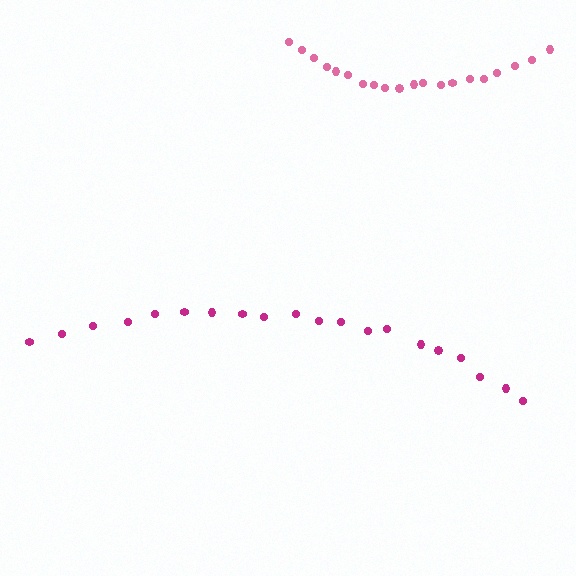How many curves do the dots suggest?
There are 2 distinct paths.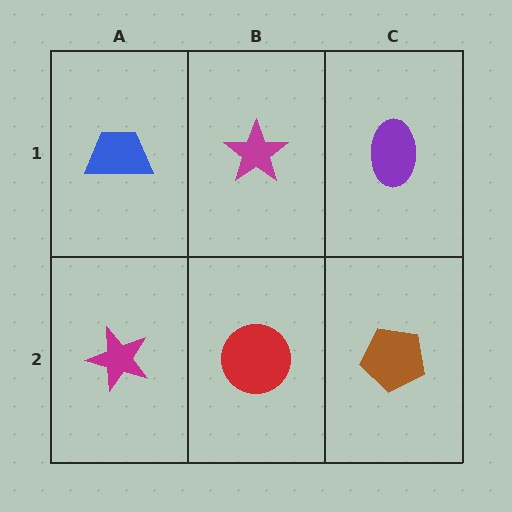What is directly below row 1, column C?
A brown pentagon.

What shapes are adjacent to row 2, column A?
A blue trapezoid (row 1, column A), a red circle (row 2, column B).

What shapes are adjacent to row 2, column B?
A magenta star (row 1, column B), a magenta star (row 2, column A), a brown pentagon (row 2, column C).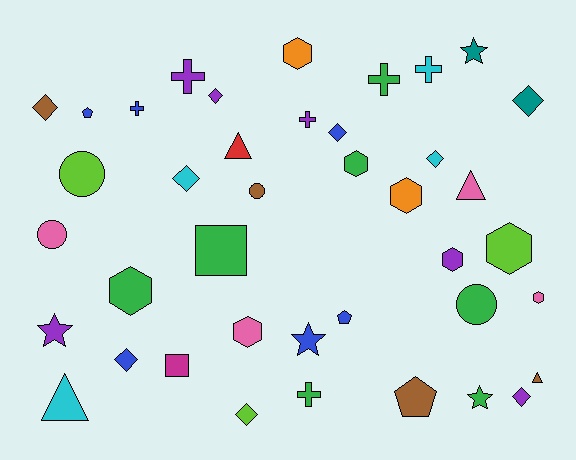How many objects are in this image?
There are 40 objects.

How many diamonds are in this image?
There are 9 diamonds.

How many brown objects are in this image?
There are 4 brown objects.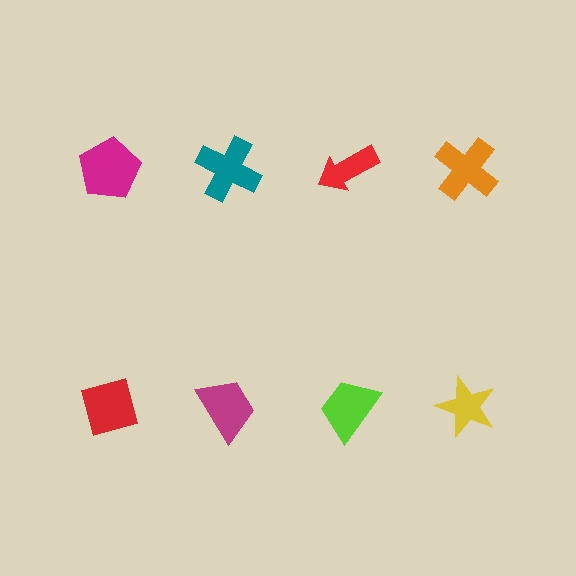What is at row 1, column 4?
An orange cross.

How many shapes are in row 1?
4 shapes.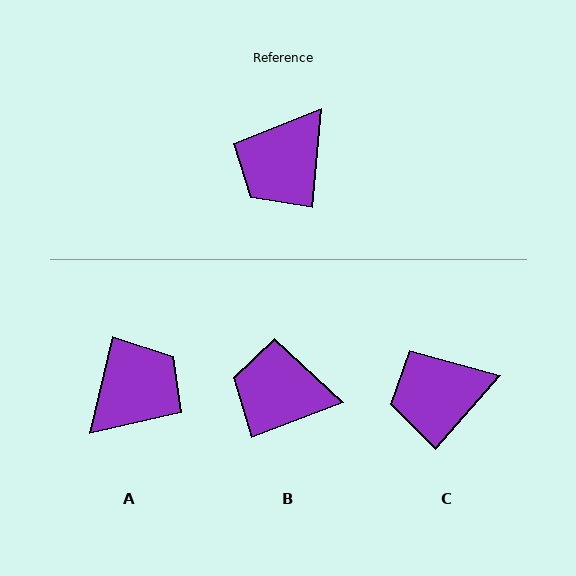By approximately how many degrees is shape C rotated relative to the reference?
Approximately 36 degrees clockwise.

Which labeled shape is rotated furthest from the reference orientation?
A, about 172 degrees away.